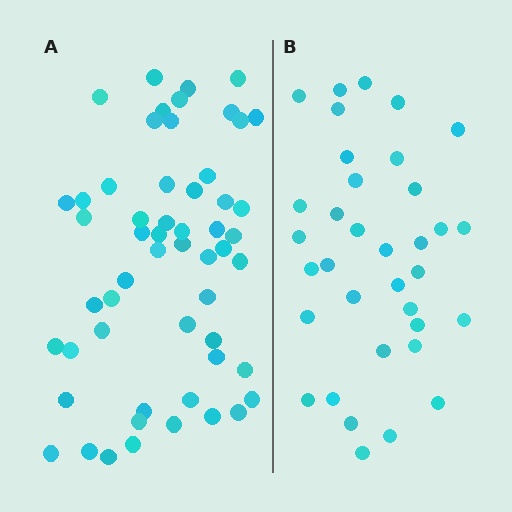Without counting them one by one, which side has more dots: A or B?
Region A (the left region) has more dots.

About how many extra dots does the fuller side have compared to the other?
Region A has approximately 20 more dots than region B.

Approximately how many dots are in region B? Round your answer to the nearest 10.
About 40 dots. (The exact count is 35, which rounds to 40.)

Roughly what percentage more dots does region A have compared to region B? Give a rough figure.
About 55% more.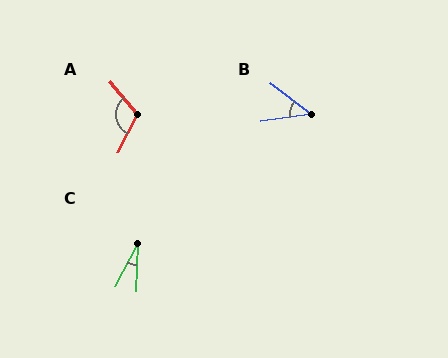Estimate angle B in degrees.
Approximately 46 degrees.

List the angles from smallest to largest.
C (27°), B (46°), A (114°).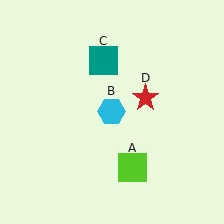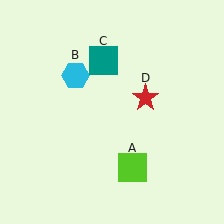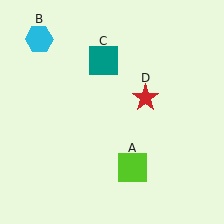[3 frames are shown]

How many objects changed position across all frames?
1 object changed position: cyan hexagon (object B).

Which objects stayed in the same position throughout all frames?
Lime square (object A) and teal square (object C) and red star (object D) remained stationary.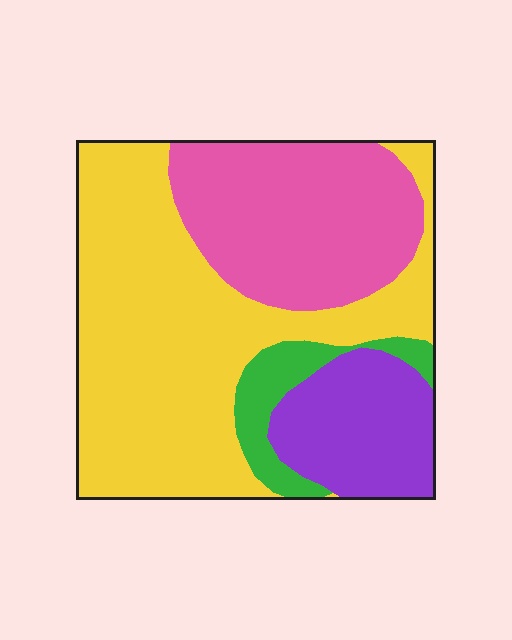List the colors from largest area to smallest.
From largest to smallest: yellow, pink, purple, green.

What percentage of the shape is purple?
Purple takes up about one sixth (1/6) of the shape.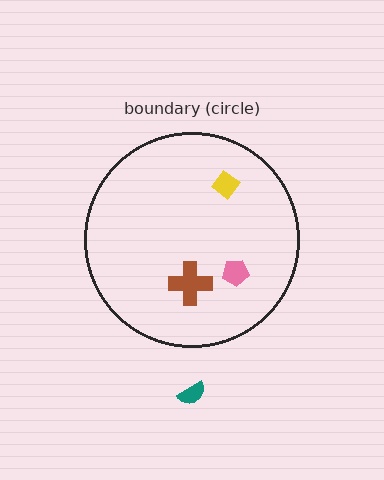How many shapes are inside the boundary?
3 inside, 1 outside.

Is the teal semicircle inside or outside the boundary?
Outside.